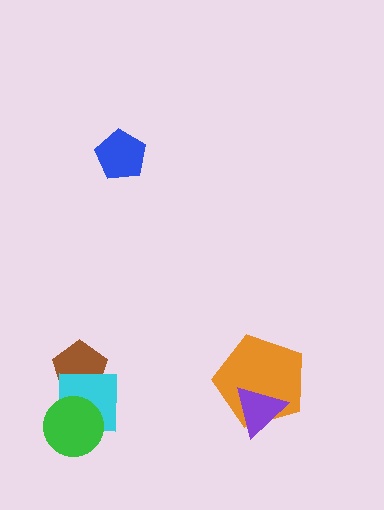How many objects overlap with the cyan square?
2 objects overlap with the cyan square.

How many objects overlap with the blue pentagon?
0 objects overlap with the blue pentagon.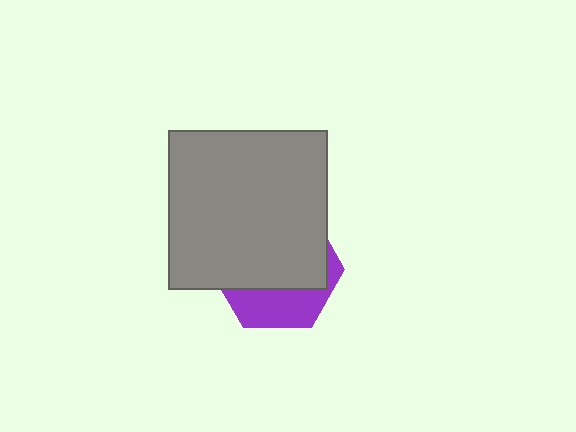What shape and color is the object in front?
The object in front is a gray square.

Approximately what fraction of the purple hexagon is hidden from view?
Roughly 67% of the purple hexagon is hidden behind the gray square.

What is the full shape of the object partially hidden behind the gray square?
The partially hidden object is a purple hexagon.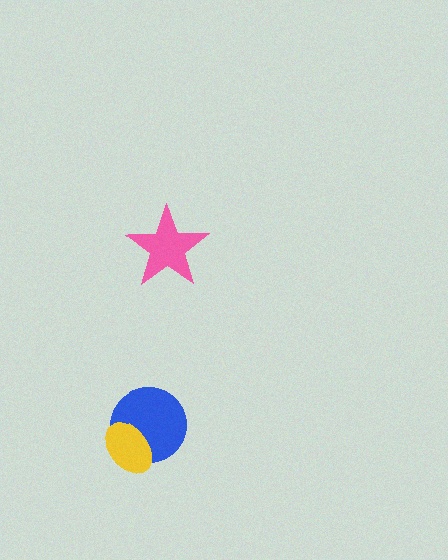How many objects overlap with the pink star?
0 objects overlap with the pink star.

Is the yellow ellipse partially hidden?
No, no other shape covers it.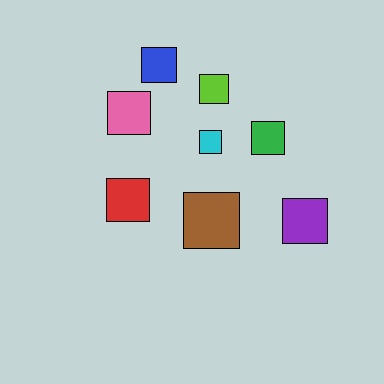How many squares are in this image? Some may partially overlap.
There are 8 squares.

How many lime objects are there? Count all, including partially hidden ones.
There is 1 lime object.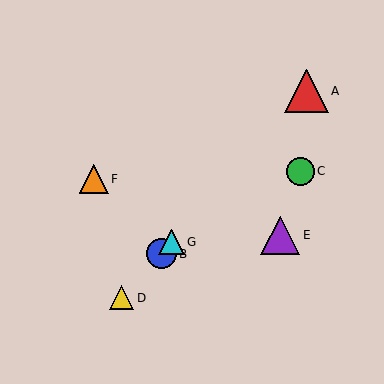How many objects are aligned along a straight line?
4 objects (A, B, D, G) are aligned along a straight line.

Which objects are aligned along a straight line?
Objects A, B, D, G are aligned along a straight line.